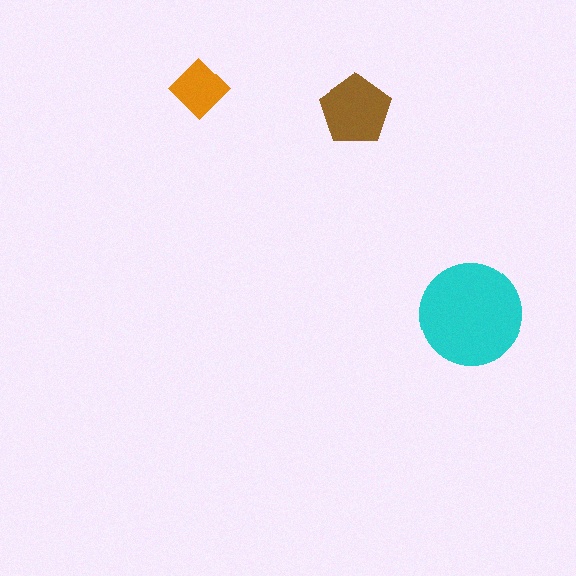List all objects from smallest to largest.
The orange diamond, the brown pentagon, the cyan circle.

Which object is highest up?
The orange diamond is topmost.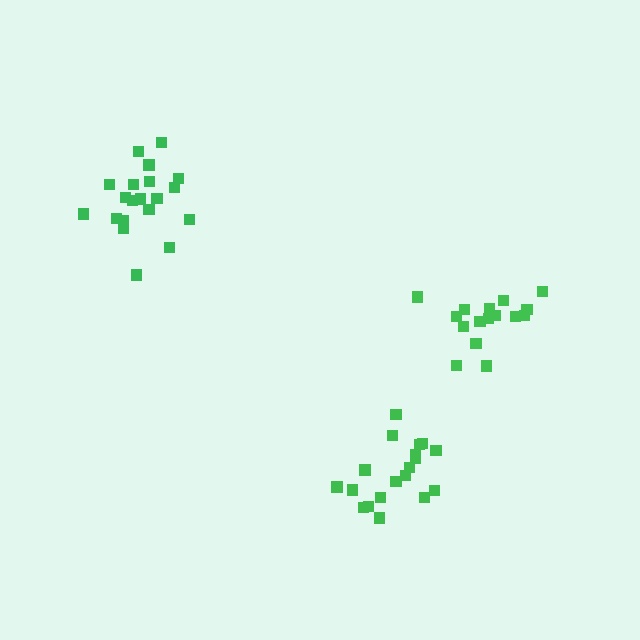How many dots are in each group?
Group 1: 16 dots, Group 2: 20 dots, Group 3: 19 dots (55 total).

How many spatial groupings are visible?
There are 3 spatial groupings.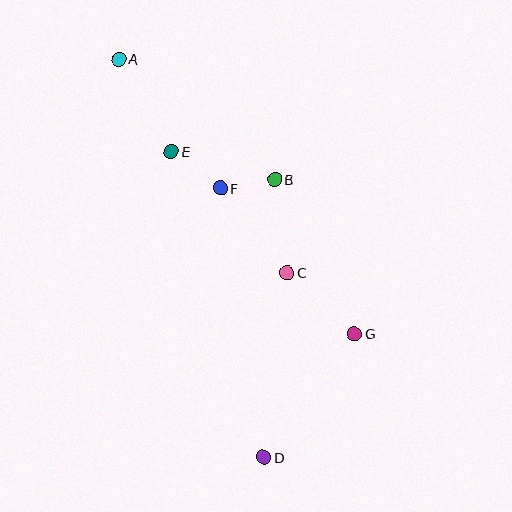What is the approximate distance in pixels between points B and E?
The distance between B and E is approximately 107 pixels.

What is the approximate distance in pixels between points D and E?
The distance between D and E is approximately 320 pixels.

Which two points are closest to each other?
Points B and F are closest to each other.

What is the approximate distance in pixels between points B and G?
The distance between B and G is approximately 174 pixels.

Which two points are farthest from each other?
Points A and D are farthest from each other.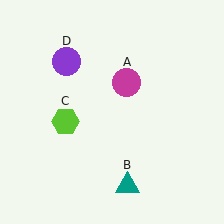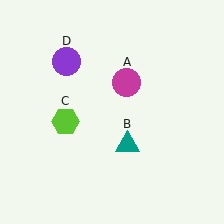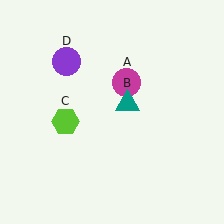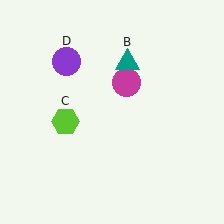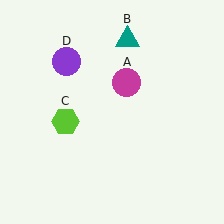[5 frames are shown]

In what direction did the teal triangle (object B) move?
The teal triangle (object B) moved up.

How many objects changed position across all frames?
1 object changed position: teal triangle (object B).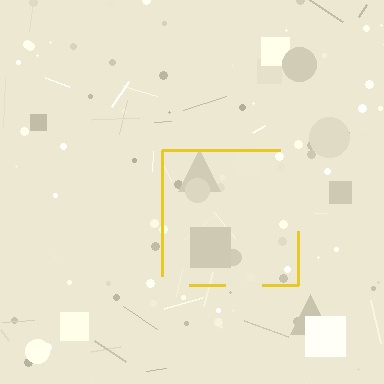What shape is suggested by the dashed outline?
The dashed outline suggests a square.